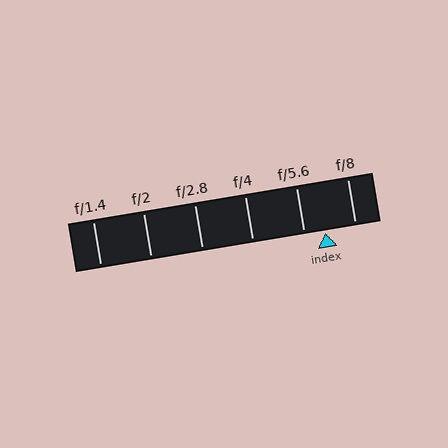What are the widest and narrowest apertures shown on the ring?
The widest aperture shown is f/1.4 and the narrowest is f/8.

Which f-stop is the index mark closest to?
The index mark is closest to f/5.6.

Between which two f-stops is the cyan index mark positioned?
The index mark is between f/5.6 and f/8.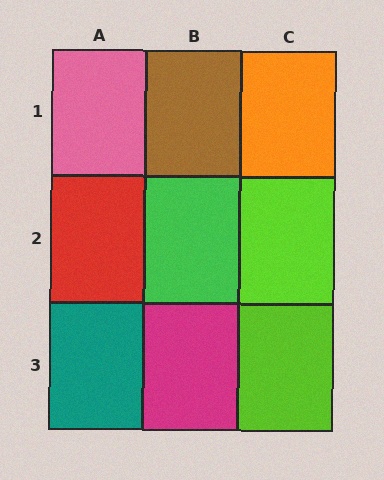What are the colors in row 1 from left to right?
Pink, brown, orange.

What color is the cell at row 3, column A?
Teal.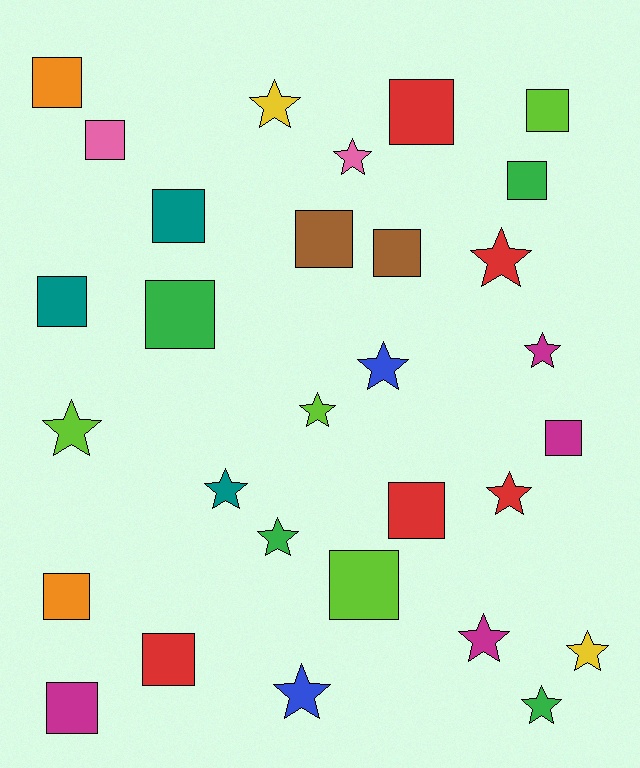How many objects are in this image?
There are 30 objects.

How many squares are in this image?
There are 16 squares.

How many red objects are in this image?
There are 5 red objects.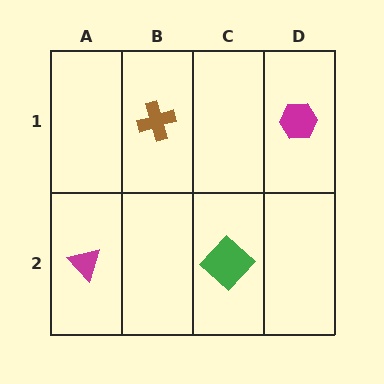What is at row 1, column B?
A brown cross.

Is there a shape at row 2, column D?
No, that cell is empty.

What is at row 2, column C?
A green diamond.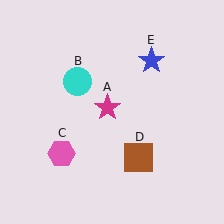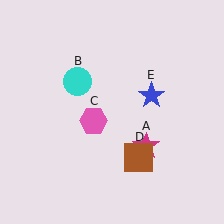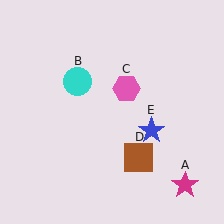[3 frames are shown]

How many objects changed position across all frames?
3 objects changed position: magenta star (object A), pink hexagon (object C), blue star (object E).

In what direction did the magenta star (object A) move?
The magenta star (object A) moved down and to the right.